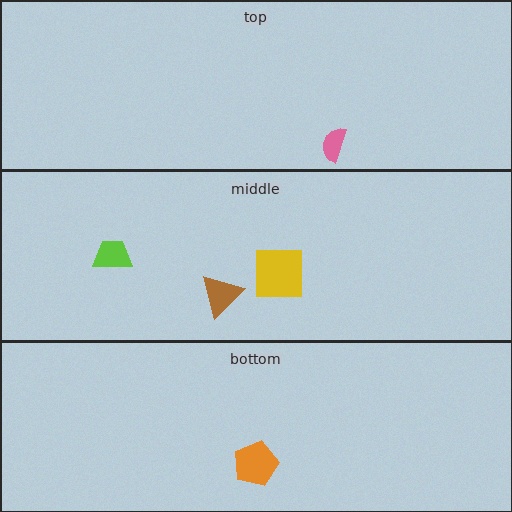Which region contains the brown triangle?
The middle region.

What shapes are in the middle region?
The yellow square, the lime trapezoid, the brown triangle.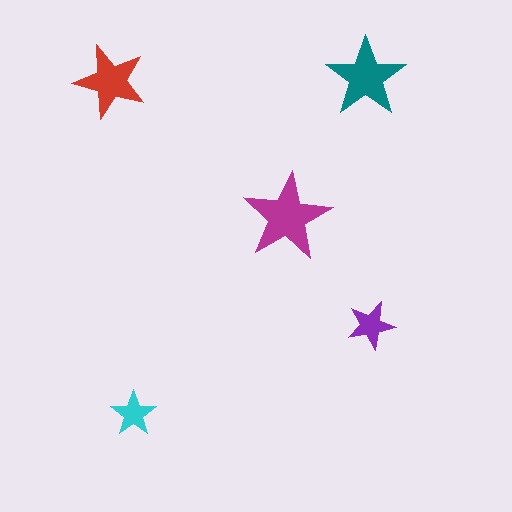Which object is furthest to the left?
The red star is leftmost.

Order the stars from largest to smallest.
the magenta one, the teal one, the red one, the purple one, the cyan one.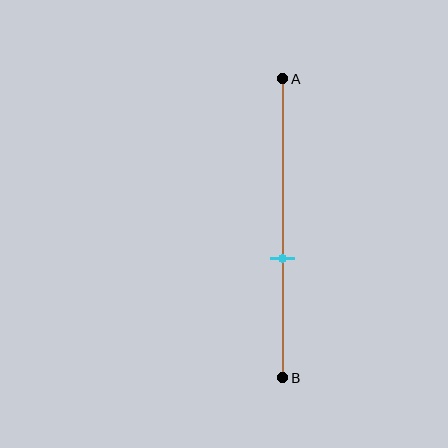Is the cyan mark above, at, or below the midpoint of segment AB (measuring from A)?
The cyan mark is below the midpoint of segment AB.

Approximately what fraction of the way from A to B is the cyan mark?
The cyan mark is approximately 60% of the way from A to B.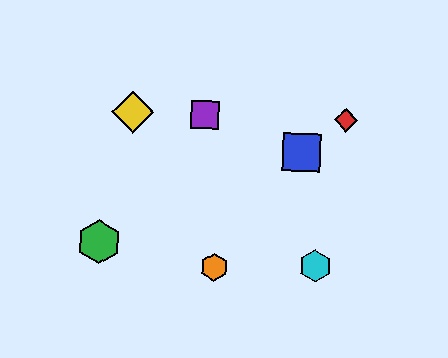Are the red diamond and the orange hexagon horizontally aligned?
No, the red diamond is at y≈120 and the orange hexagon is at y≈267.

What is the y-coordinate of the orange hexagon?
The orange hexagon is at y≈267.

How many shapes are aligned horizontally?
3 shapes (the red diamond, the yellow diamond, the purple square) are aligned horizontally.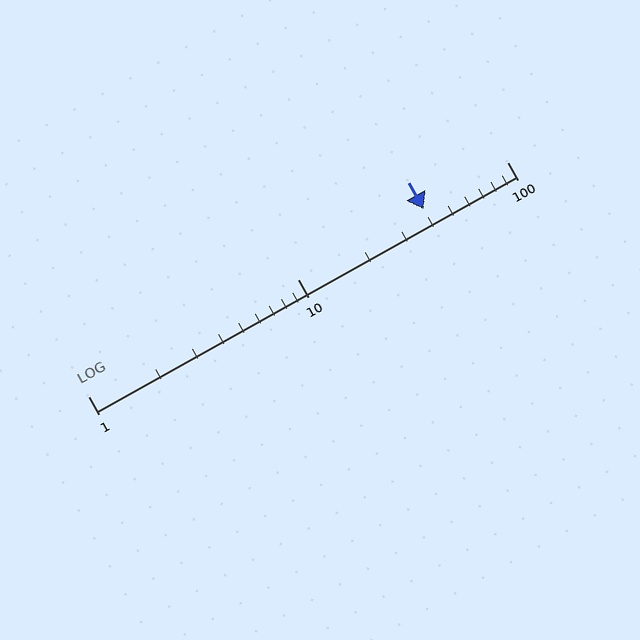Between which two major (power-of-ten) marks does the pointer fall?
The pointer is between 10 and 100.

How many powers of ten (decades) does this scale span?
The scale spans 2 decades, from 1 to 100.